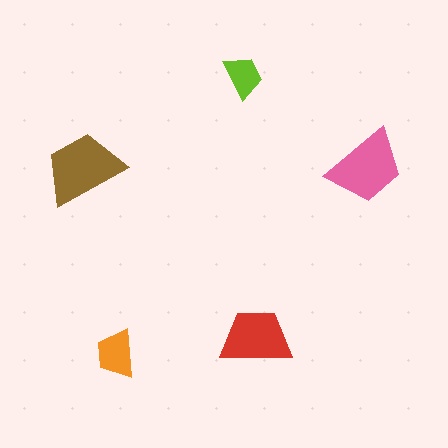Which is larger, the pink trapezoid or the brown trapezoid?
The brown one.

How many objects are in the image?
There are 5 objects in the image.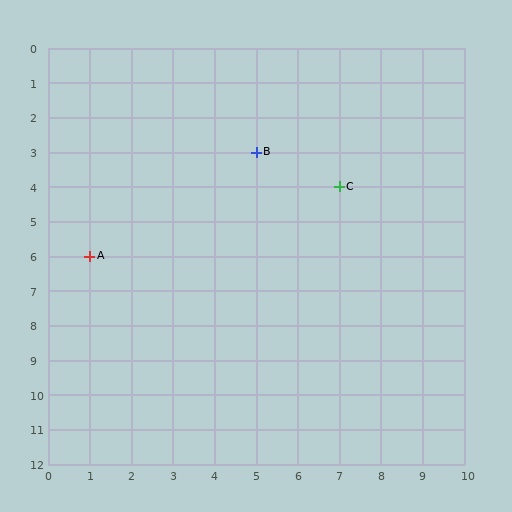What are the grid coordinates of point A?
Point A is at grid coordinates (1, 6).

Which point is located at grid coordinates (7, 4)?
Point C is at (7, 4).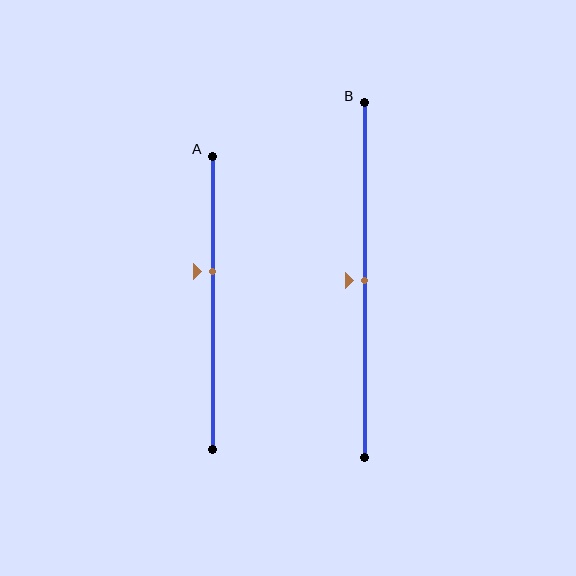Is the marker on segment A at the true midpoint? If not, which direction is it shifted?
No, the marker on segment A is shifted upward by about 11% of the segment length.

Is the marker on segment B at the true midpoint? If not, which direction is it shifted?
Yes, the marker on segment B is at the true midpoint.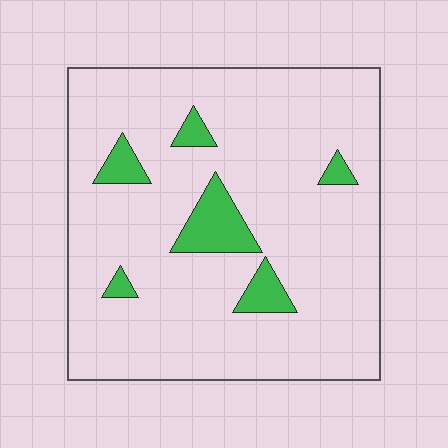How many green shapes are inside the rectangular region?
6.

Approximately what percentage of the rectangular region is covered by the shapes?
Approximately 10%.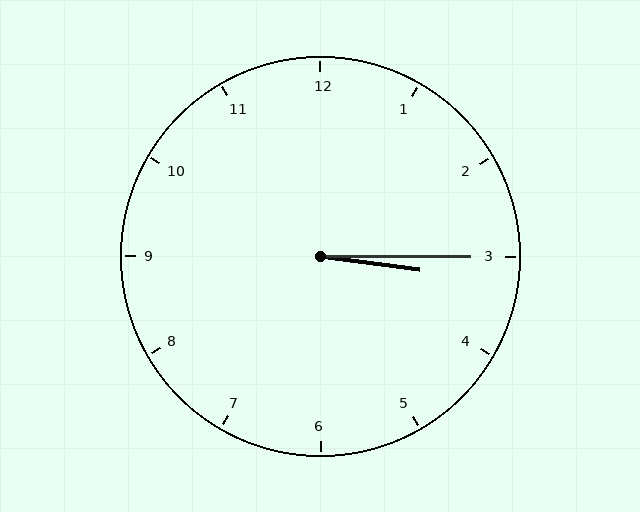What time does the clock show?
3:15.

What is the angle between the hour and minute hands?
Approximately 8 degrees.